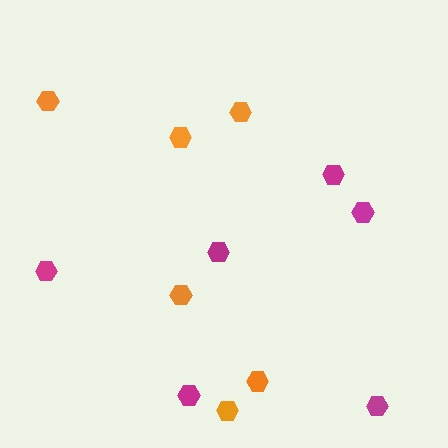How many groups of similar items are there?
There are 2 groups: one group of magenta hexagons (6) and one group of orange hexagons (6).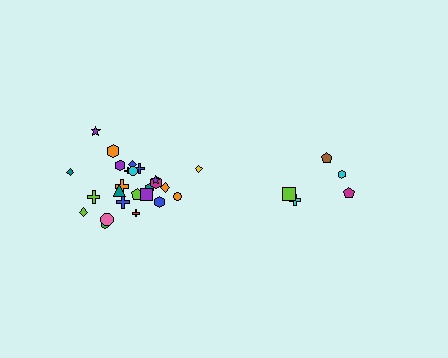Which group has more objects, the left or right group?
The left group.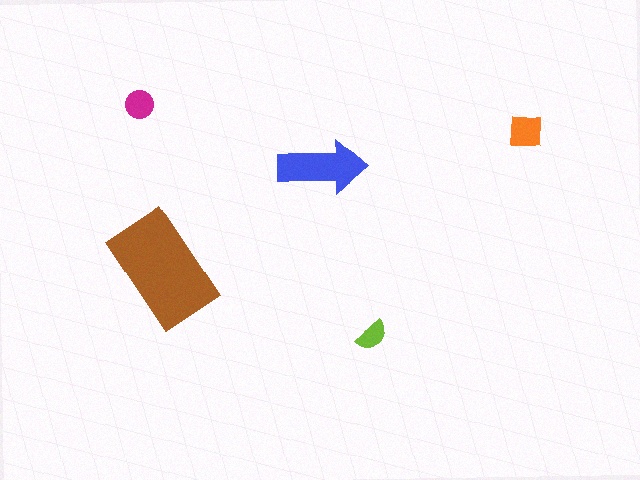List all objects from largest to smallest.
The brown rectangle, the blue arrow, the orange square, the magenta circle, the lime semicircle.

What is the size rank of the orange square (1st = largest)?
3rd.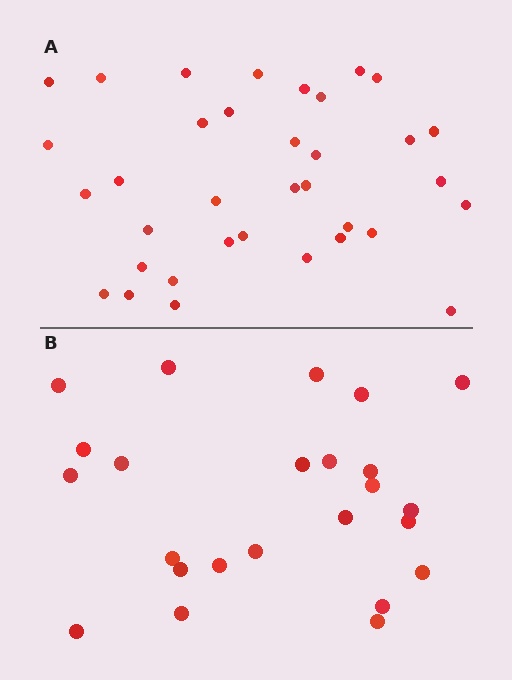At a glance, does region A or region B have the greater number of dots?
Region A (the top region) has more dots.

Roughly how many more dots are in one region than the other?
Region A has roughly 12 or so more dots than region B.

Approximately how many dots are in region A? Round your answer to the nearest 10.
About 40 dots. (The exact count is 35, which rounds to 40.)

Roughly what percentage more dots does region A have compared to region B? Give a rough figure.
About 45% more.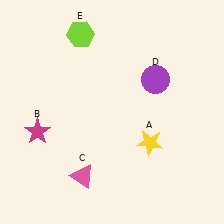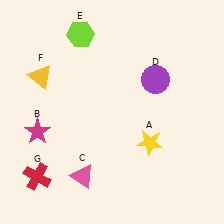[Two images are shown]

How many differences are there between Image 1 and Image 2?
There are 2 differences between the two images.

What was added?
A yellow triangle (F), a red cross (G) were added in Image 2.